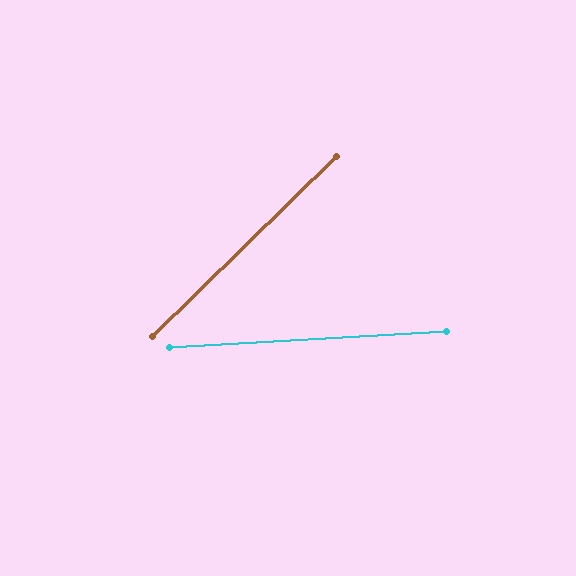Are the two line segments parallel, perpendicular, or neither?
Neither parallel nor perpendicular — they differ by about 41°.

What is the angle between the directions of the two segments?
Approximately 41 degrees.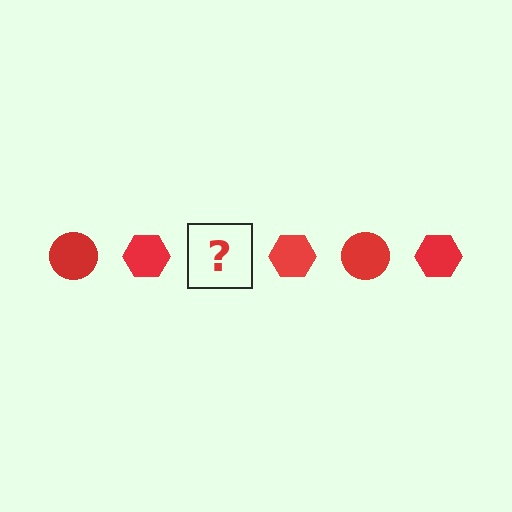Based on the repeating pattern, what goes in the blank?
The blank should be a red circle.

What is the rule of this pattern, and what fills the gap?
The rule is that the pattern cycles through circle, hexagon shapes in red. The gap should be filled with a red circle.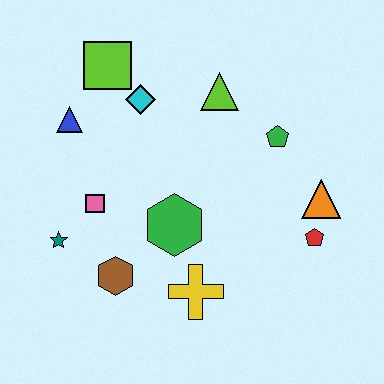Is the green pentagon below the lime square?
Yes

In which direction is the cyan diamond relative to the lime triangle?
The cyan diamond is to the left of the lime triangle.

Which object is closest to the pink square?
The teal star is closest to the pink square.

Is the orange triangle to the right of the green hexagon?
Yes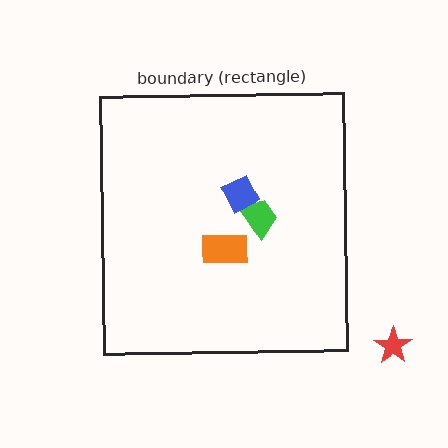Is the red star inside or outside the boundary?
Outside.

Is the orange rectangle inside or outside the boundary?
Inside.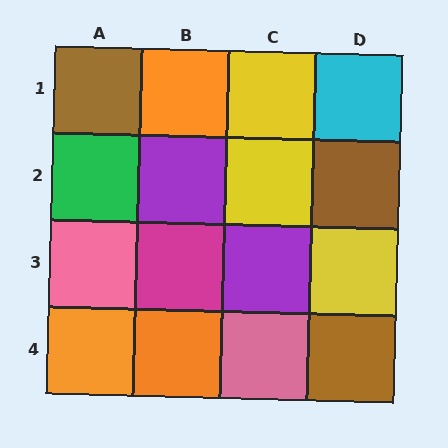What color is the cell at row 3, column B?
Magenta.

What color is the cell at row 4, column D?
Brown.